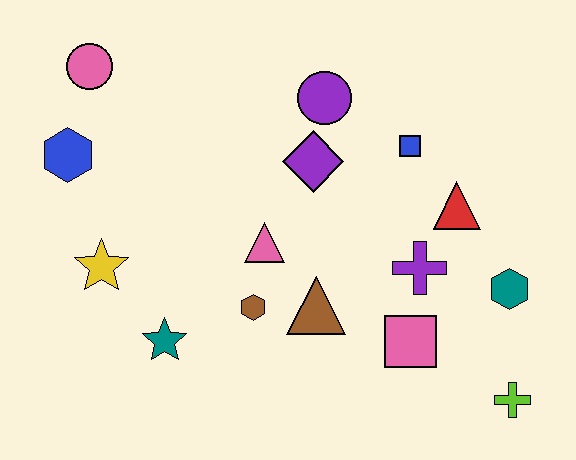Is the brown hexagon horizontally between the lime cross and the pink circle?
Yes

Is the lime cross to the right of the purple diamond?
Yes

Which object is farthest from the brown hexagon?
The pink circle is farthest from the brown hexagon.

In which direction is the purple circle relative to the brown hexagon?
The purple circle is above the brown hexagon.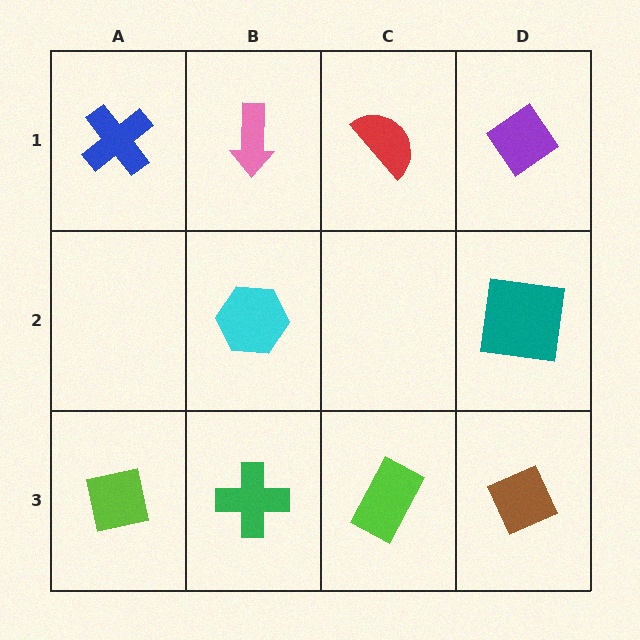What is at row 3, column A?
A lime square.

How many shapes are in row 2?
2 shapes.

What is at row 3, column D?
A brown diamond.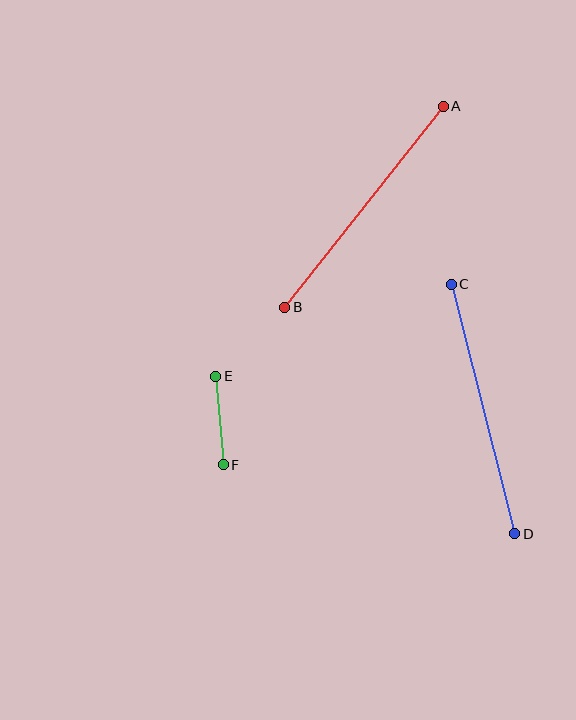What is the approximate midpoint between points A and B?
The midpoint is at approximately (364, 207) pixels.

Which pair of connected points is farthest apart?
Points C and D are farthest apart.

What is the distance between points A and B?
The distance is approximately 256 pixels.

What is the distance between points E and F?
The distance is approximately 89 pixels.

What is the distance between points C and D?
The distance is approximately 258 pixels.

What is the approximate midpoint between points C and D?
The midpoint is at approximately (483, 409) pixels.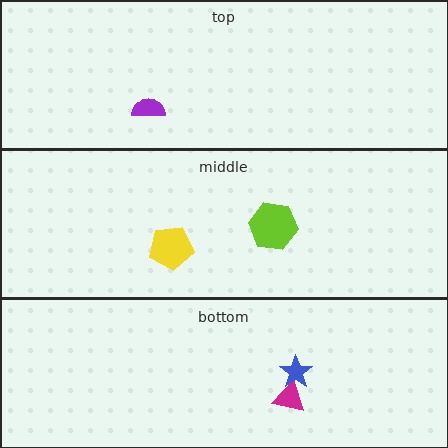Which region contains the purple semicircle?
The top region.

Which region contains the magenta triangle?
The bottom region.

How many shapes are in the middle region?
2.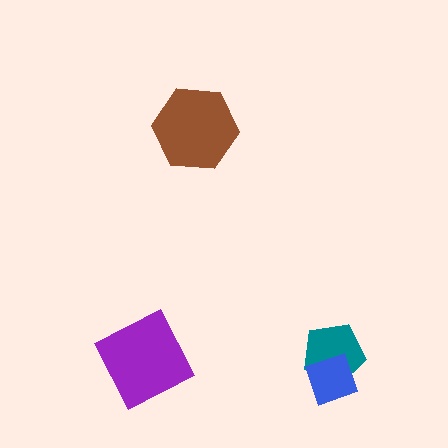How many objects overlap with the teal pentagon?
1 object overlaps with the teal pentagon.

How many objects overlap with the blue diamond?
1 object overlaps with the blue diamond.